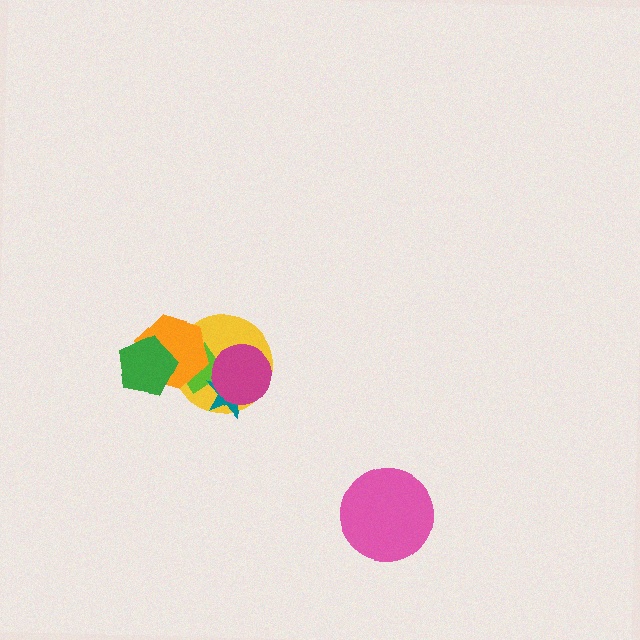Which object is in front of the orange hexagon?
The green pentagon is in front of the orange hexagon.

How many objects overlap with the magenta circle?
3 objects overlap with the magenta circle.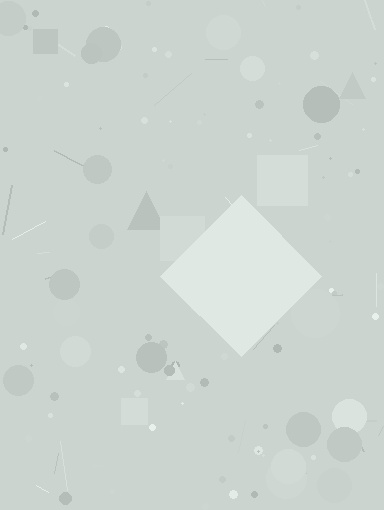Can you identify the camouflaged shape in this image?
The camouflaged shape is a diamond.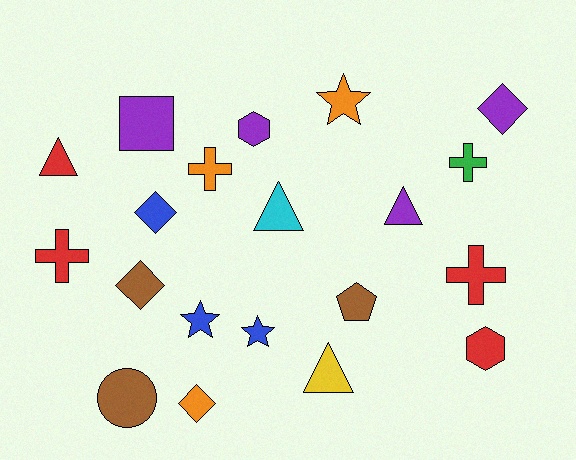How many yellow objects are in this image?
There is 1 yellow object.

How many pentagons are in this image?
There is 1 pentagon.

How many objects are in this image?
There are 20 objects.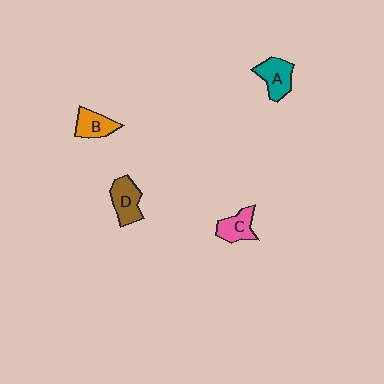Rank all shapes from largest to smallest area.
From largest to smallest: D (brown), A (teal), C (pink), B (orange).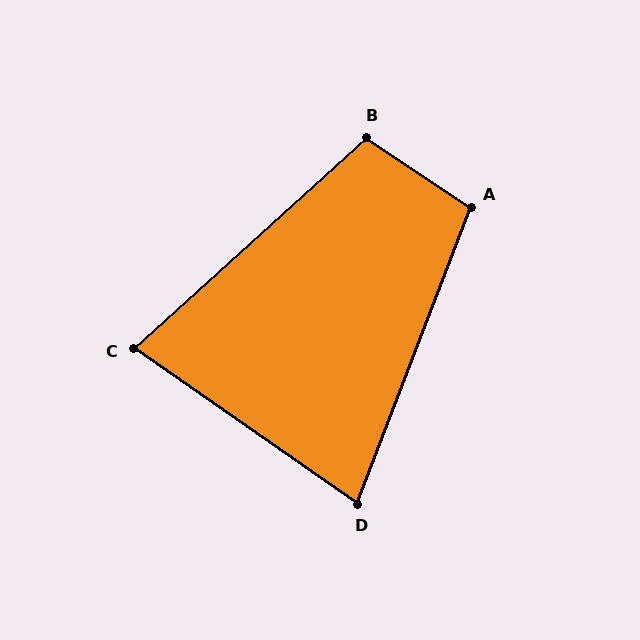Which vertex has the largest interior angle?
B, at approximately 104 degrees.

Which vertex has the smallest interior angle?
D, at approximately 76 degrees.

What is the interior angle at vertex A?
Approximately 103 degrees (obtuse).